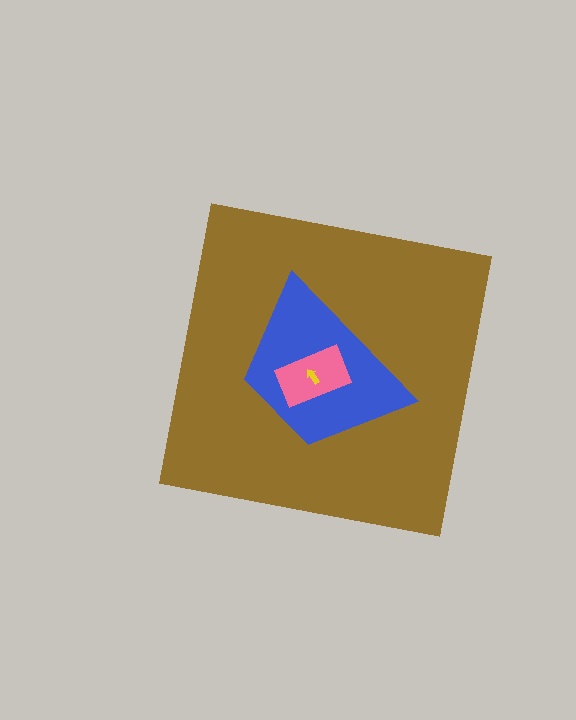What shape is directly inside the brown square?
The blue trapezoid.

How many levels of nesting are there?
4.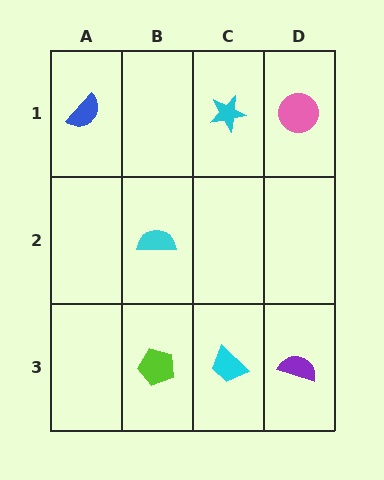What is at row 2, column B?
A cyan semicircle.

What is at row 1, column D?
A pink circle.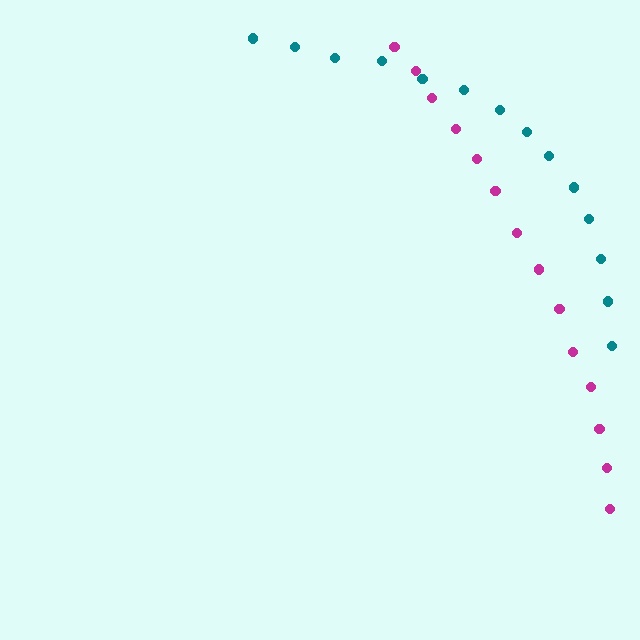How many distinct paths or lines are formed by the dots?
There are 2 distinct paths.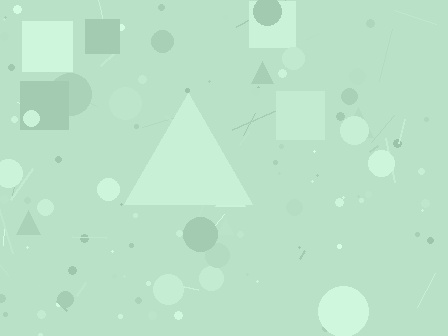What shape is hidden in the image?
A triangle is hidden in the image.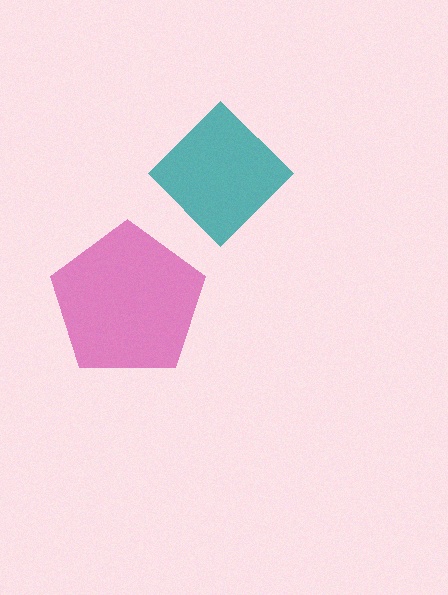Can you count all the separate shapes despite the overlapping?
Yes, there are 2 separate shapes.